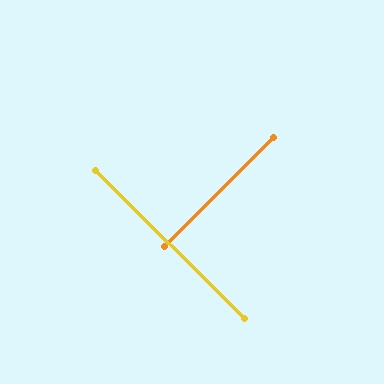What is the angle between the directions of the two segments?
Approximately 90 degrees.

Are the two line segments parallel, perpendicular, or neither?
Perpendicular — they meet at approximately 90°.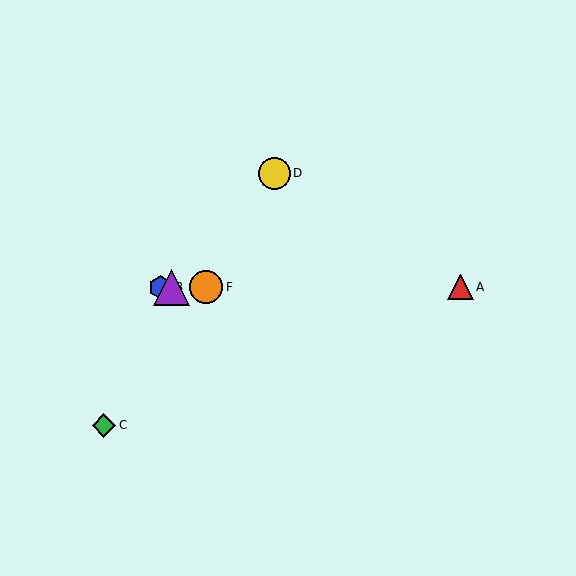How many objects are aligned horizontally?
4 objects (A, B, E, F) are aligned horizontally.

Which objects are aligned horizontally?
Objects A, B, E, F are aligned horizontally.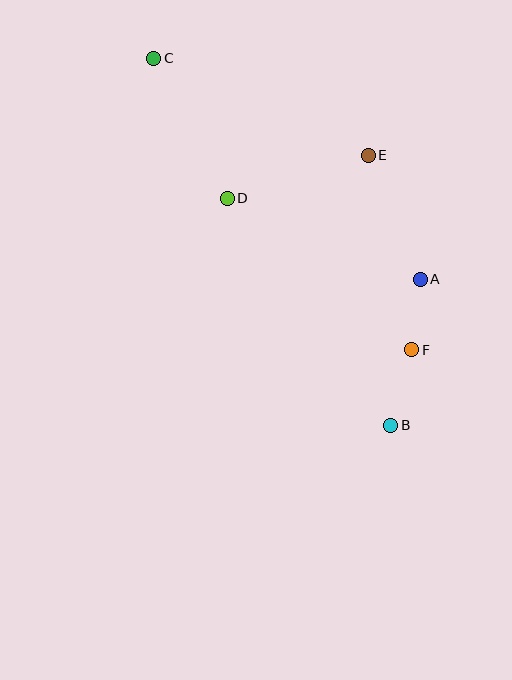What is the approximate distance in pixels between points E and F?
The distance between E and F is approximately 199 pixels.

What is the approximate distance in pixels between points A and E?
The distance between A and E is approximately 135 pixels.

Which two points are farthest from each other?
Points B and C are farthest from each other.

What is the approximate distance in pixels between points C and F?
The distance between C and F is approximately 389 pixels.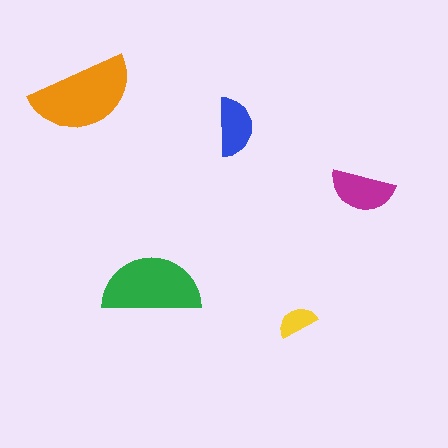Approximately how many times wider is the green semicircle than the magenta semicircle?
About 1.5 times wider.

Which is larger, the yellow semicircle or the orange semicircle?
The orange one.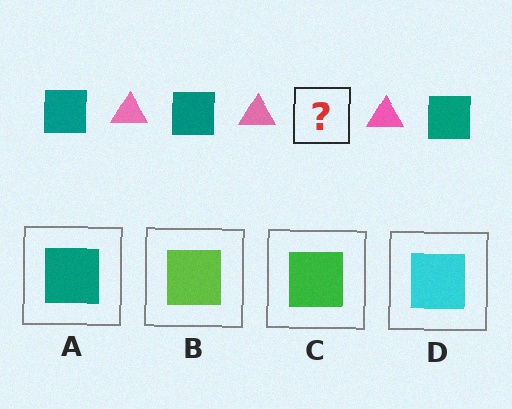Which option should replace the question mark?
Option A.